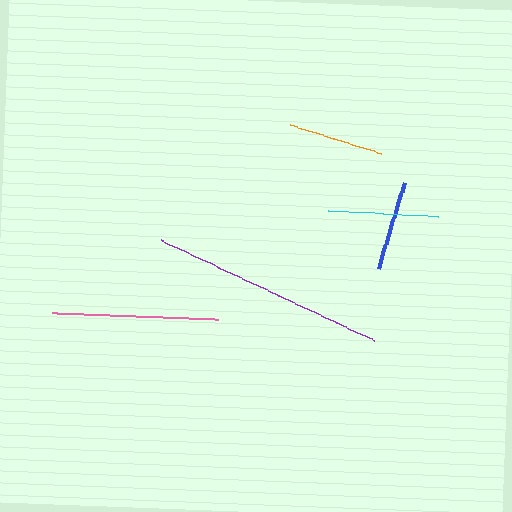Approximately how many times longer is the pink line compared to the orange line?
The pink line is approximately 1.7 times the length of the orange line.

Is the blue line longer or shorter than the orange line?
The orange line is longer than the blue line.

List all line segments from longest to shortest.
From longest to shortest: purple, pink, cyan, orange, blue.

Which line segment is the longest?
The purple line is the longest at approximately 235 pixels.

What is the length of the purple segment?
The purple segment is approximately 235 pixels long.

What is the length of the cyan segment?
The cyan segment is approximately 109 pixels long.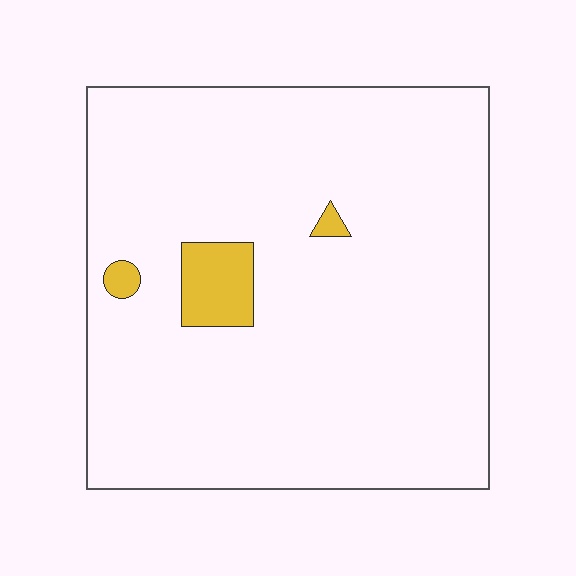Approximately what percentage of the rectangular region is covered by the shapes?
Approximately 5%.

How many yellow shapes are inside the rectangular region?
3.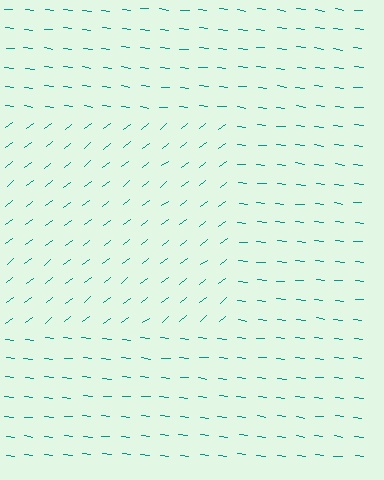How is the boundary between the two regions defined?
The boundary is defined purely by a change in line orientation (approximately 45 degrees difference). All lines are the same color and thickness.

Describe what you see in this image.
The image is filled with small teal line segments. A rectangle region in the image has lines oriented differently from the surrounding lines, creating a visible texture boundary.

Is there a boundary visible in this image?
Yes, there is a texture boundary formed by a change in line orientation.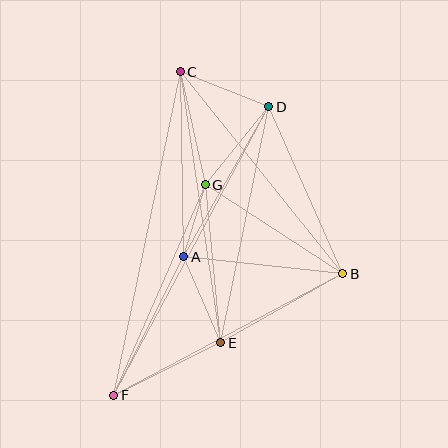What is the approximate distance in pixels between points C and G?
The distance between C and G is approximately 116 pixels.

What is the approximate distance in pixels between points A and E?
The distance between A and E is approximately 94 pixels.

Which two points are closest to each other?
Points A and G are closest to each other.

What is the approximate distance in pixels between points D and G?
The distance between D and G is approximately 101 pixels.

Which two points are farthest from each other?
Points C and F are farthest from each other.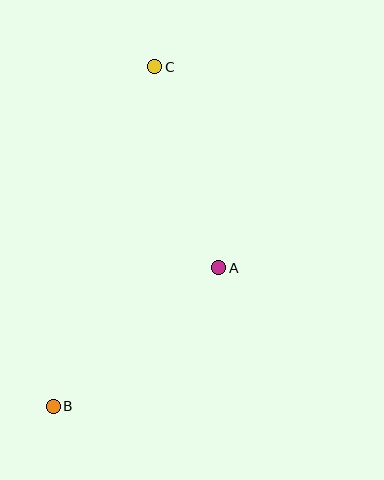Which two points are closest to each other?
Points A and C are closest to each other.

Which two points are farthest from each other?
Points B and C are farthest from each other.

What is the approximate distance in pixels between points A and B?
The distance between A and B is approximately 216 pixels.